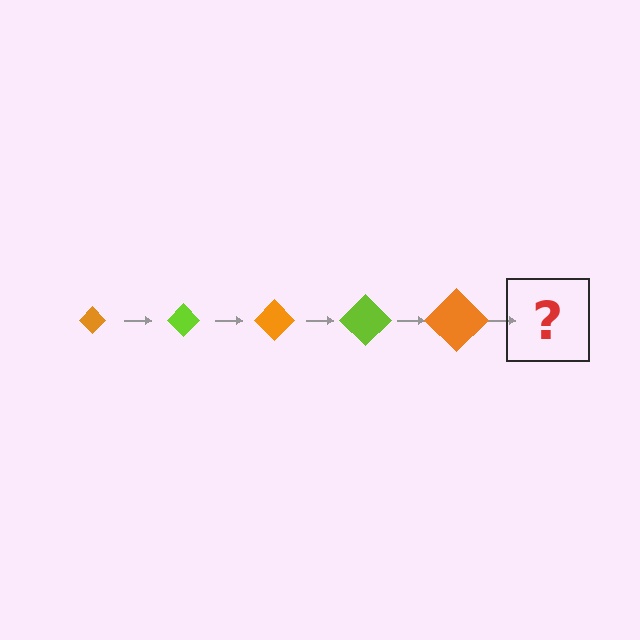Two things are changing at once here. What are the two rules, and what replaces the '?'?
The two rules are that the diamond grows larger each step and the color cycles through orange and lime. The '?' should be a lime diamond, larger than the previous one.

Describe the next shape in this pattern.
It should be a lime diamond, larger than the previous one.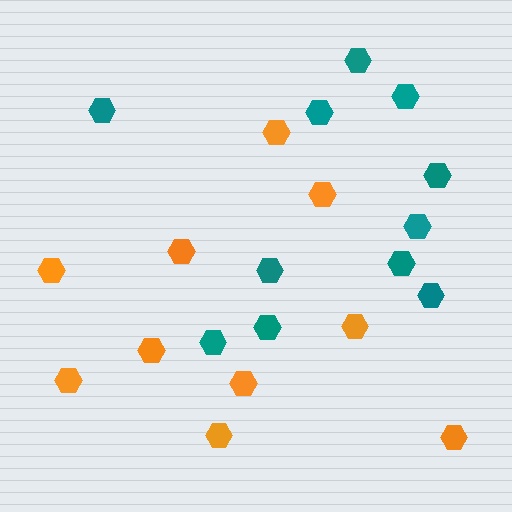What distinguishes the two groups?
There are 2 groups: one group of orange hexagons (10) and one group of teal hexagons (11).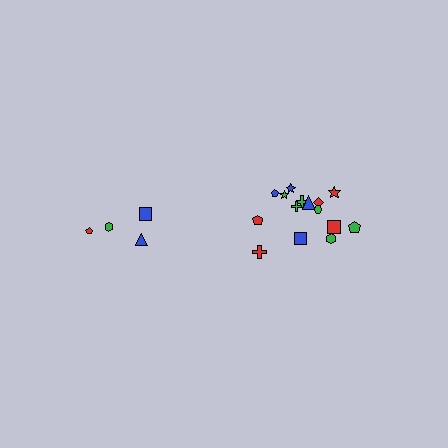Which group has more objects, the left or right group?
The right group.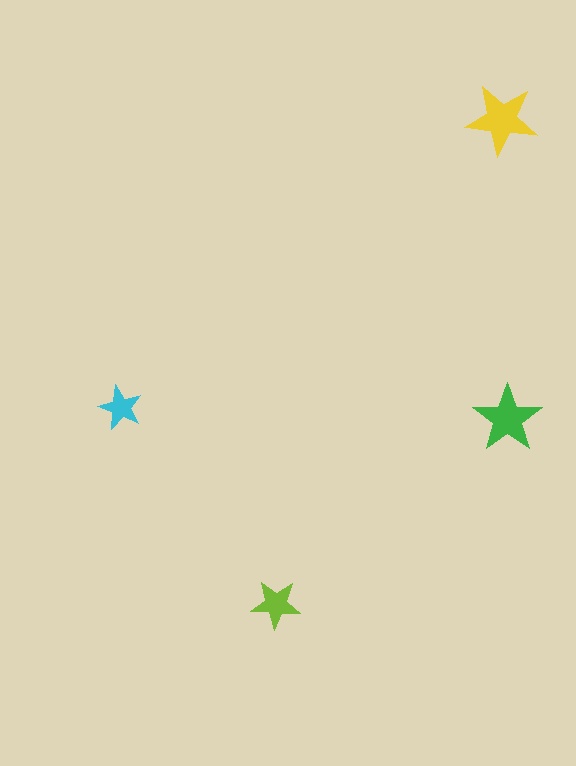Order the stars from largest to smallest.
the yellow one, the green one, the lime one, the cyan one.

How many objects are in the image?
There are 4 objects in the image.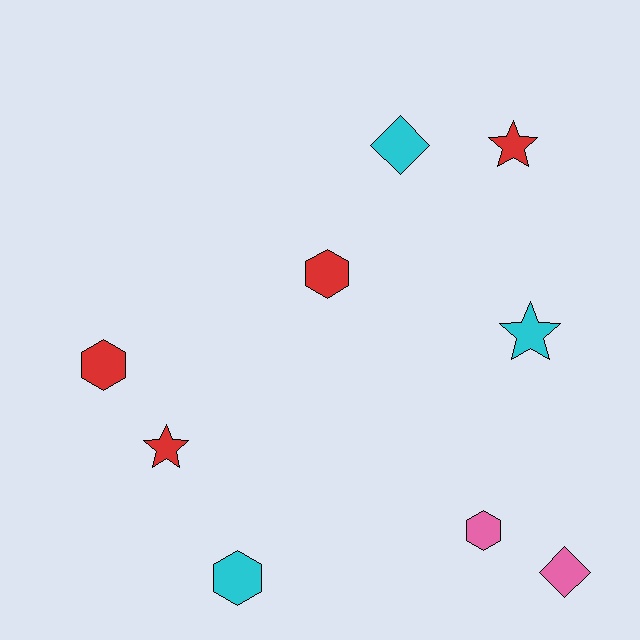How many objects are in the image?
There are 9 objects.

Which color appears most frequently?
Red, with 4 objects.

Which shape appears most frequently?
Hexagon, with 4 objects.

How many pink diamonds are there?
There is 1 pink diamond.